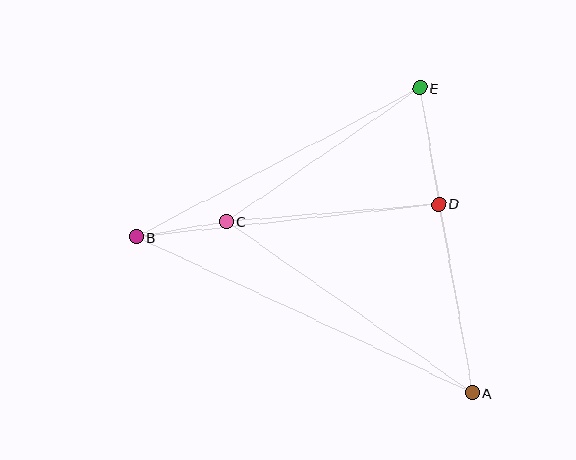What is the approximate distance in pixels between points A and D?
The distance between A and D is approximately 192 pixels.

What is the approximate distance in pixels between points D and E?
The distance between D and E is approximately 118 pixels.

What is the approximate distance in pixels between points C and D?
The distance between C and D is approximately 213 pixels.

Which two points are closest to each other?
Points B and C are closest to each other.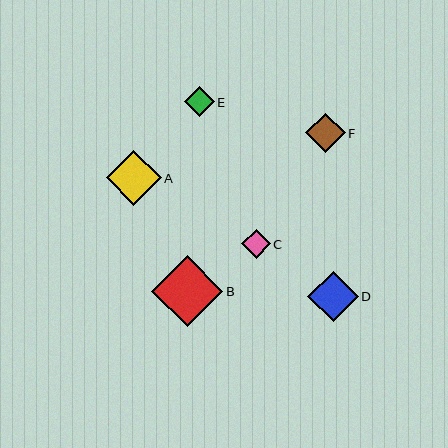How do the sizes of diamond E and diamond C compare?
Diamond E and diamond C are approximately the same size.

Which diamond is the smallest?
Diamond C is the smallest with a size of approximately 29 pixels.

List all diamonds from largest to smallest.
From largest to smallest: B, A, D, F, E, C.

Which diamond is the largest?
Diamond B is the largest with a size of approximately 71 pixels.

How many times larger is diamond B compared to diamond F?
Diamond B is approximately 1.8 times the size of diamond F.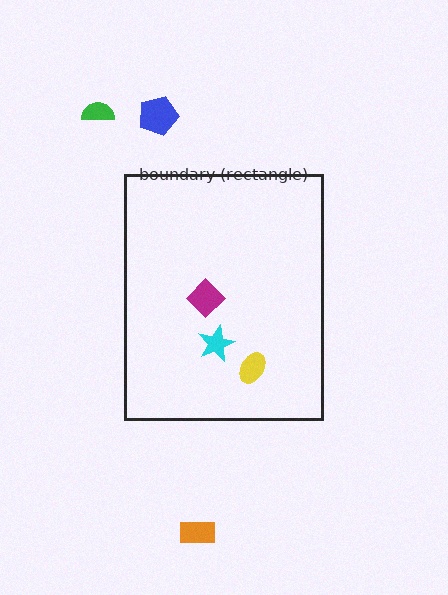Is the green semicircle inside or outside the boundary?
Outside.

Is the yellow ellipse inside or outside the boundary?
Inside.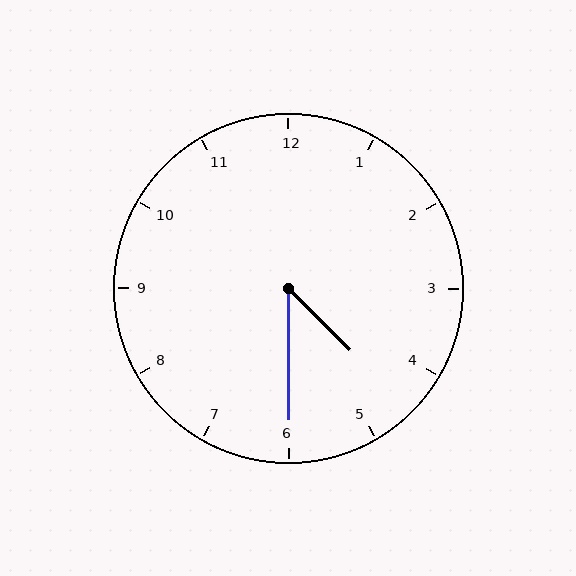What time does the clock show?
4:30.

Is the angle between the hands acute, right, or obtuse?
It is acute.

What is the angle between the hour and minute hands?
Approximately 45 degrees.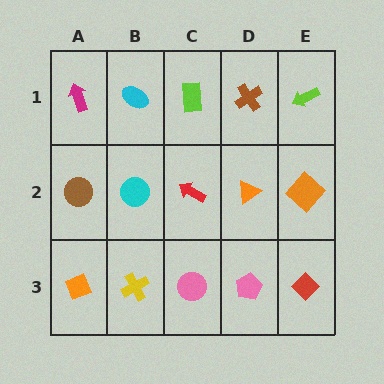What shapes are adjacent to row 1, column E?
An orange diamond (row 2, column E), a brown cross (row 1, column D).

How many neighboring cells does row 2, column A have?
3.